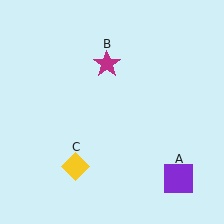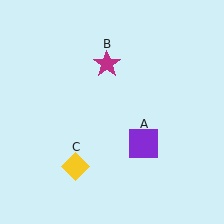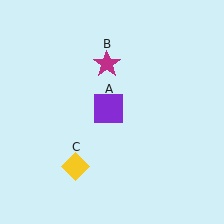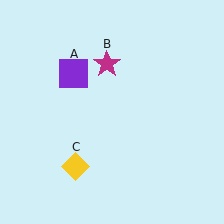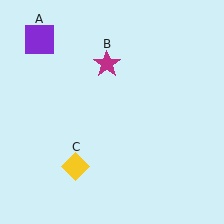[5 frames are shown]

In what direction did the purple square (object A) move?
The purple square (object A) moved up and to the left.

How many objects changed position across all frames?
1 object changed position: purple square (object A).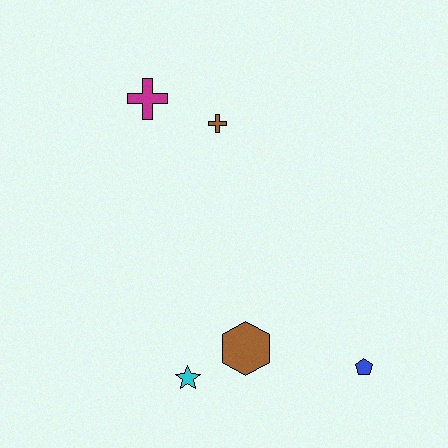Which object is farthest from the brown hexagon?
The magenta cross is farthest from the brown hexagon.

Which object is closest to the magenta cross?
The brown cross is closest to the magenta cross.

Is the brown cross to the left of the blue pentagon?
Yes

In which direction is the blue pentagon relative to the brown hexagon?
The blue pentagon is to the right of the brown hexagon.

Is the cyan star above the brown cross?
No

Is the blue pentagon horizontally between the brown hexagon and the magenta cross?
No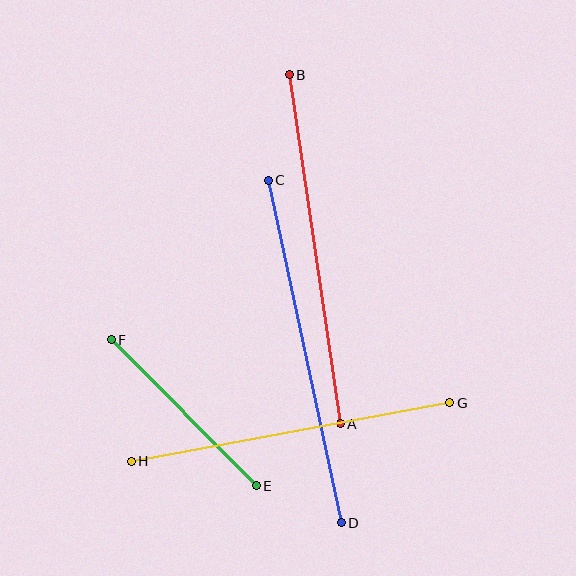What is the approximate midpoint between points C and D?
The midpoint is at approximately (305, 352) pixels.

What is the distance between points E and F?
The distance is approximately 206 pixels.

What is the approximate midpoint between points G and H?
The midpoint is at approximately (291, 432) pixels.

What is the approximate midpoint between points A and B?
The midpoint is at approximately (315, 249) pixels.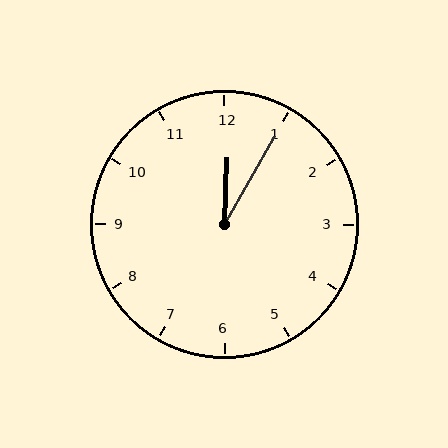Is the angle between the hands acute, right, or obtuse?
It is acute.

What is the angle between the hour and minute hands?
Approximately 28 degrees.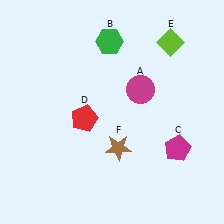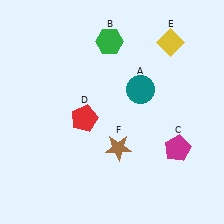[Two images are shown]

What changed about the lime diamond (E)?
In Image 1, E is lime. In Image 2, it changed to yellow.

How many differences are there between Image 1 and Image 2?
There are 2 differences between the two images.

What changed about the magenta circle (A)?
In Image 1, A is magenta. In Image 2, it changed to teal.